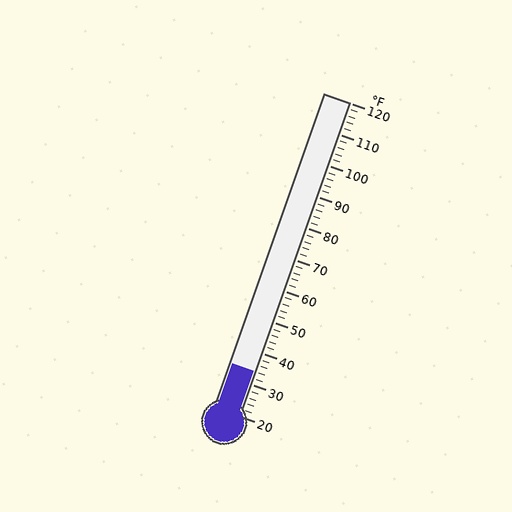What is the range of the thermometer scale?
The thermometer scale ranges from 20°F to 120°F.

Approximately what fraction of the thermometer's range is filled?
The thermometer is filled to approximately 15% of its range.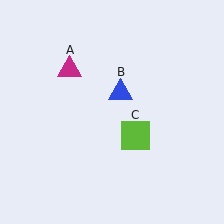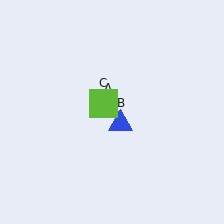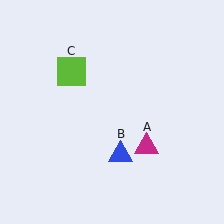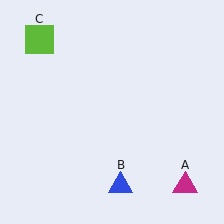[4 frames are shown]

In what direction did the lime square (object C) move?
The lime square (object C) moved up and to the left.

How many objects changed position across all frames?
3 objects changed position: magenta triangle (object A), blue triangle (object B), lime square (object C).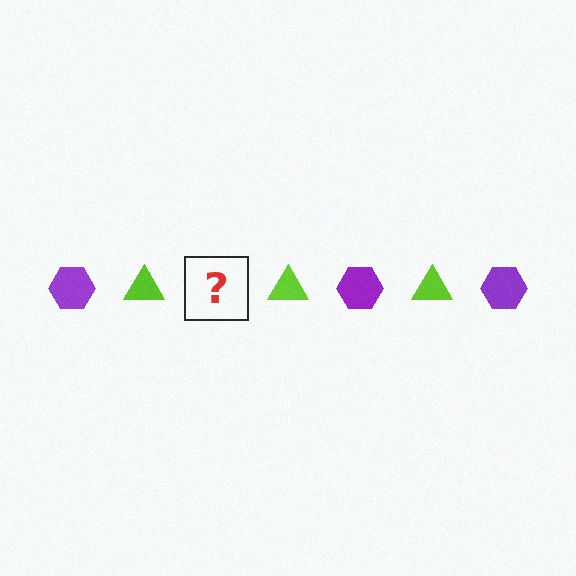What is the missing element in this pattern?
The missing element is a purple hexagon.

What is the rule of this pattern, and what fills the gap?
The rule is that the pattern alternates between purple hexagon and lime triangle. The gap should be filled with a purple hexagon.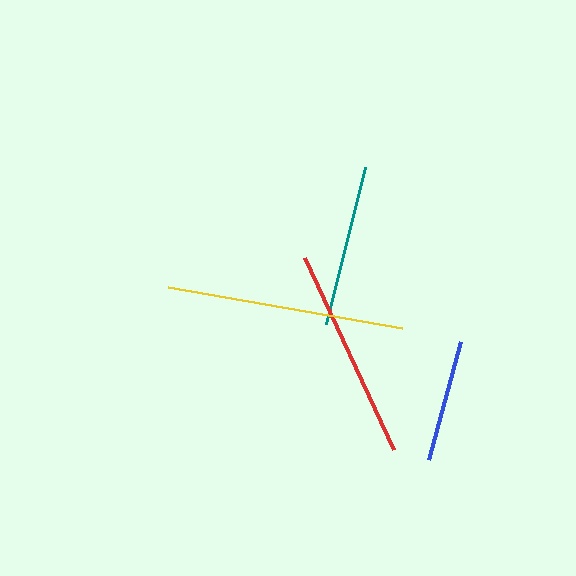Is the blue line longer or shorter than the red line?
The red line is longer than the blue line.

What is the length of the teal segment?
The teal segment is approximately 162 pixels long.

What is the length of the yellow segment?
The yellow segment is approximately 237 pixels long.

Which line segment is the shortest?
The blue line is the shortest at approximately 123 pixels.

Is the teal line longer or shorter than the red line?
The red line is longer than the teal line.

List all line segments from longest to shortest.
From longest to shortest: yellow, red, teal, blue.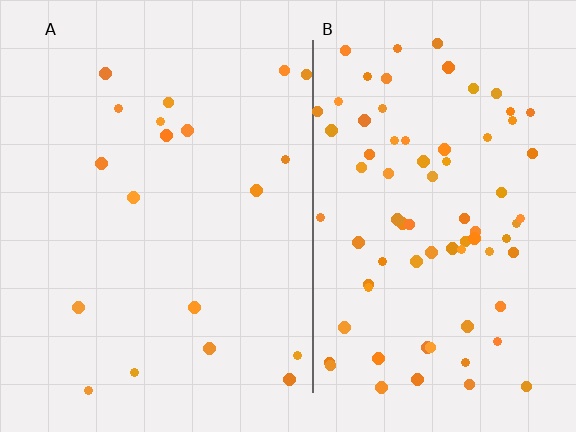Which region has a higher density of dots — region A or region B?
B (the right).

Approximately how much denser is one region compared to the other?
Approximately 4.0× — region B over region A.